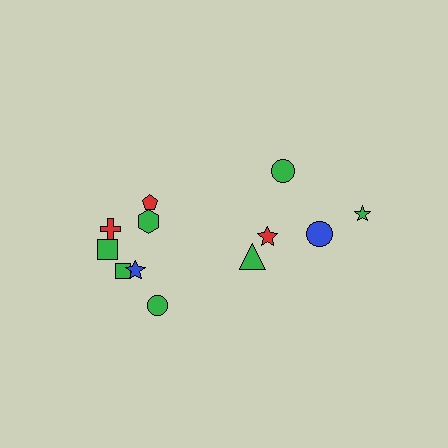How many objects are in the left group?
There are 7 objects.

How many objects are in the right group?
There are 5 objects.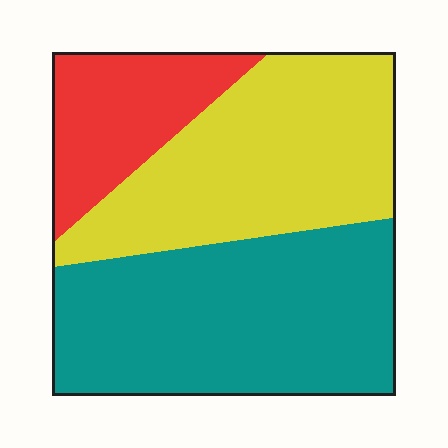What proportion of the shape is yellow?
Yellow covers around 40% of the shape.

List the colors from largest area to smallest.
From largest to smallest: teal, yellow, red.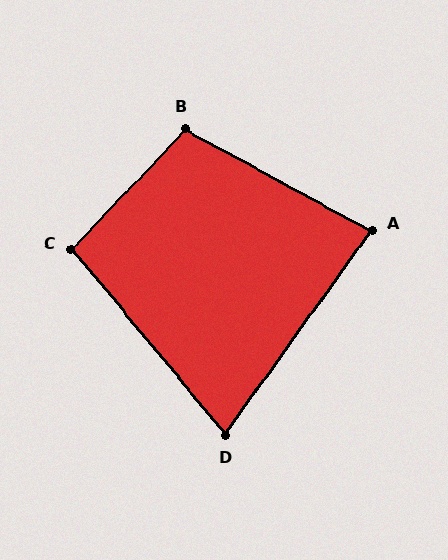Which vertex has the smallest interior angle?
D, at approximately 75 degrees.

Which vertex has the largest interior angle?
B, at approximately 105 degrees.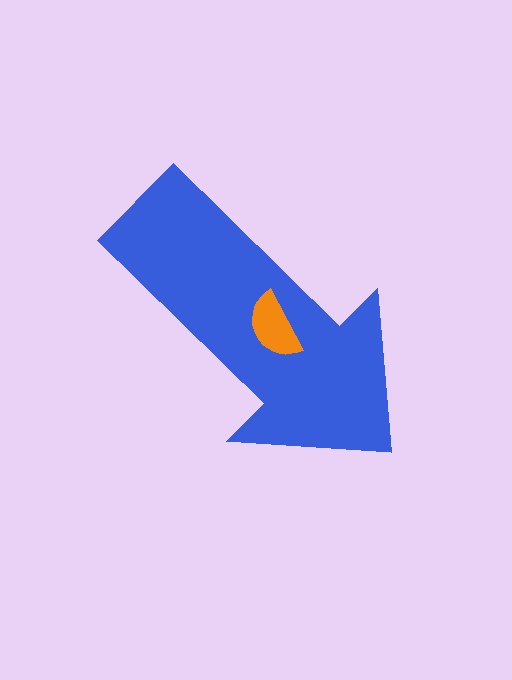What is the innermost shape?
The orange semicircle.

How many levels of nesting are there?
2.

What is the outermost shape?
The blue arrow.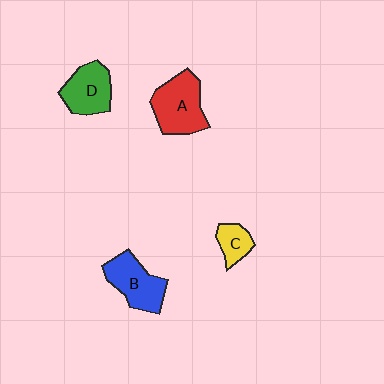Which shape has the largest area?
Shape A (red).